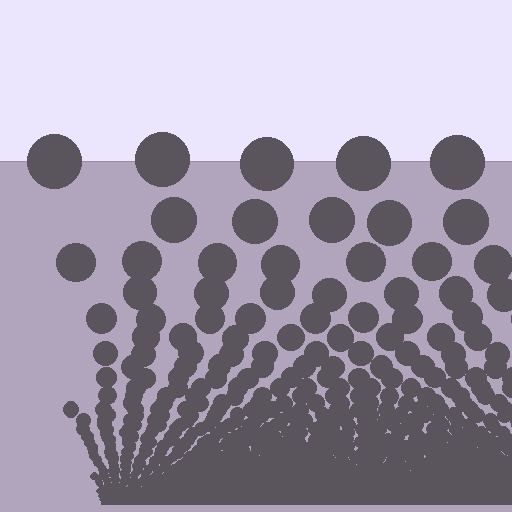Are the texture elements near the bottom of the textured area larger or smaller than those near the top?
Smaller. The gradient is inverted — elements near the bottom are smaller and denser.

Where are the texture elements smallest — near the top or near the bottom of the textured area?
Near the bottom.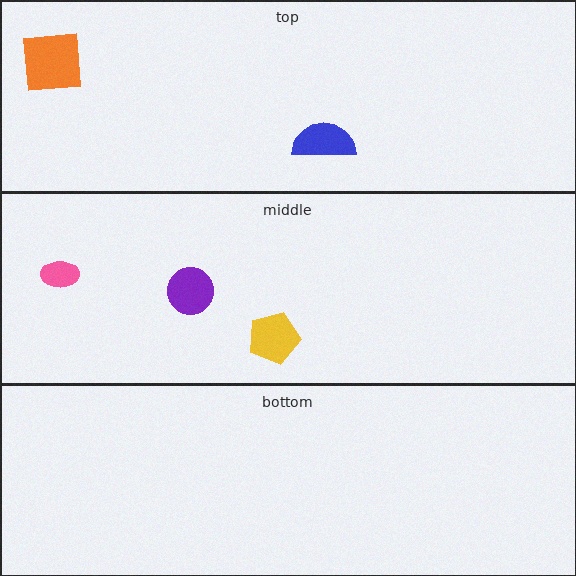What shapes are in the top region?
The blue semicircle, the orange square.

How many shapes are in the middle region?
3.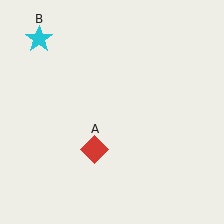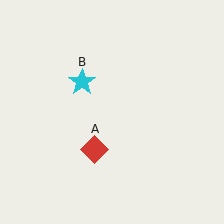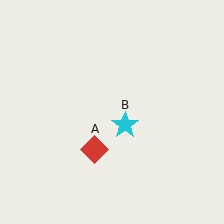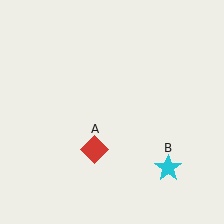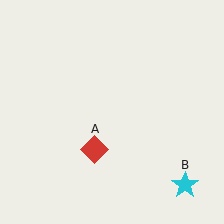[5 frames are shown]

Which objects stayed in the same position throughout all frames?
Red diamond (object A) remained stationary.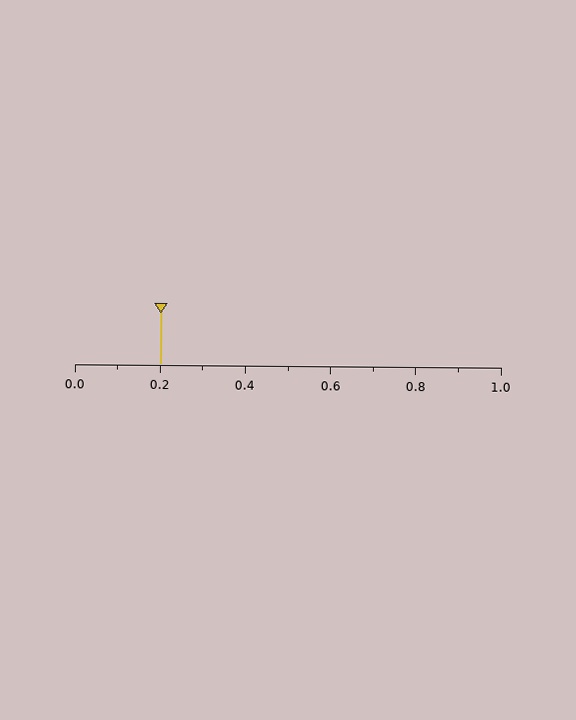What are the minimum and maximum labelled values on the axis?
The axis runs from 0.0 to 1.0.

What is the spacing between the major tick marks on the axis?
The major ticks are spaced 0.2 apart.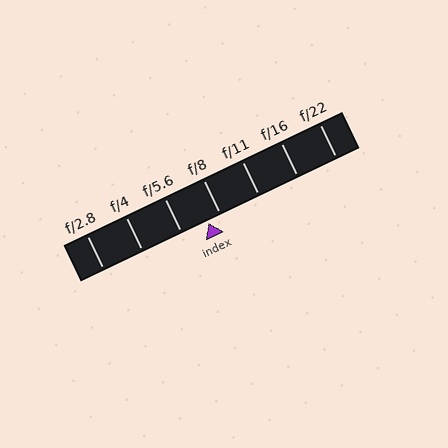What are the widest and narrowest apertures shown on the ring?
The widest aperture shown is f/2.8 and the narrowest is f/22.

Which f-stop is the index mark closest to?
The index mark is closest to f/8.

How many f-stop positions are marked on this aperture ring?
There are 7 f-stop positions marked.